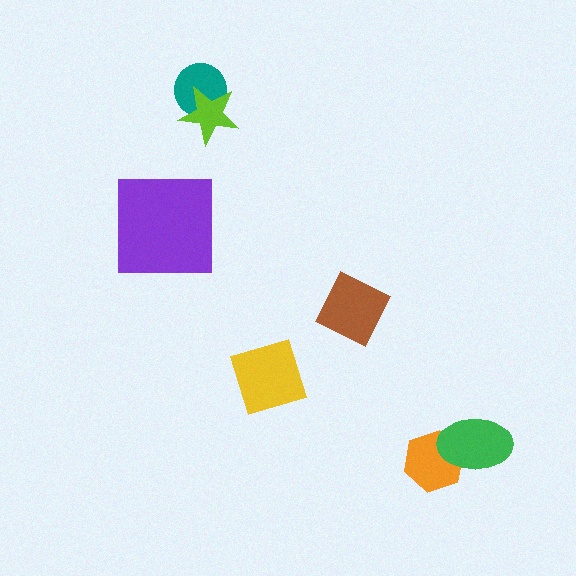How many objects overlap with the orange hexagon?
1 object overlaps with the orange hexagon.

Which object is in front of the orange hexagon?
The green ellipse is in front of the orange hexagon.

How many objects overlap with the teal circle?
1 object overlaps with the teal circle.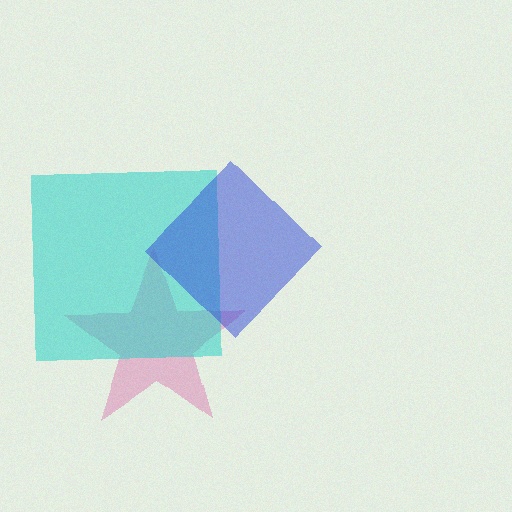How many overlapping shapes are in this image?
There are 3 overlapping shapes in the image.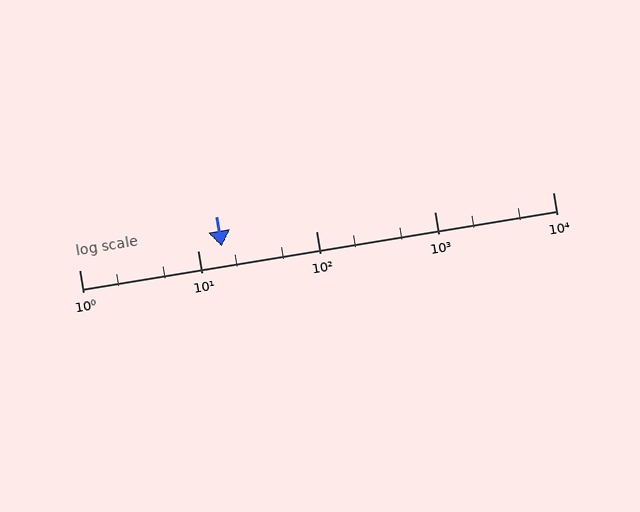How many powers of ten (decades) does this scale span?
The scale spans 4 decades, from 1 to 10000.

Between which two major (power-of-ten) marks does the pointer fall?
The pointer is between 10 and 100.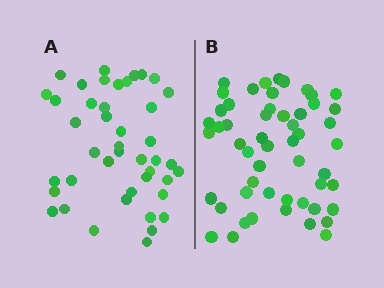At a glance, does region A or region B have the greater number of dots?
Region B (the right region) has more dots.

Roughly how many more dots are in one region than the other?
Region B has roughly 10 or so more dots than region A.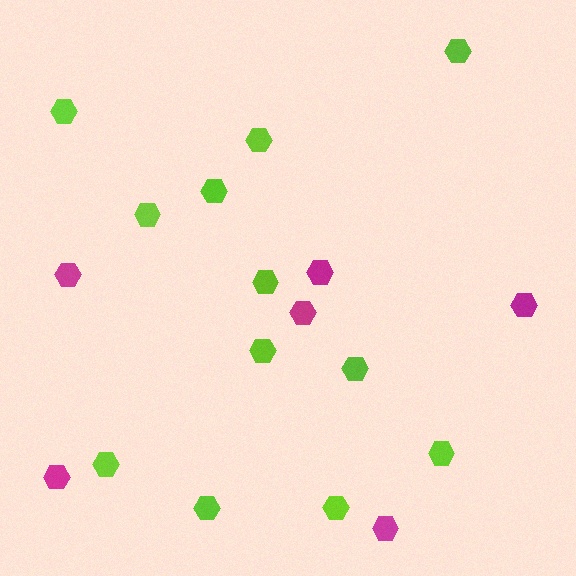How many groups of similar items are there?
There are 2 groups: one group of magenta hexagons (6) and one group of lime hexagons (12).